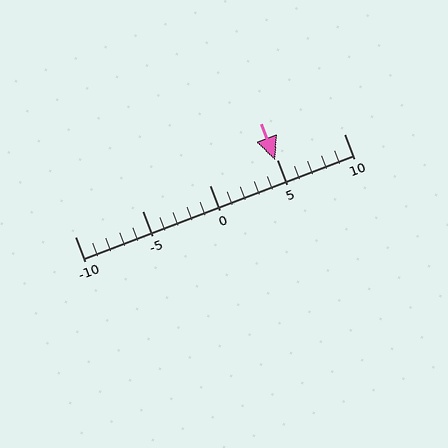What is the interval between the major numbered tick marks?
The major tick marks are spaced 5 units apart.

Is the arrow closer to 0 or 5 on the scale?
The arrow is closer to 5.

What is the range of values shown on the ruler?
The ruler shows values from -10 to 10.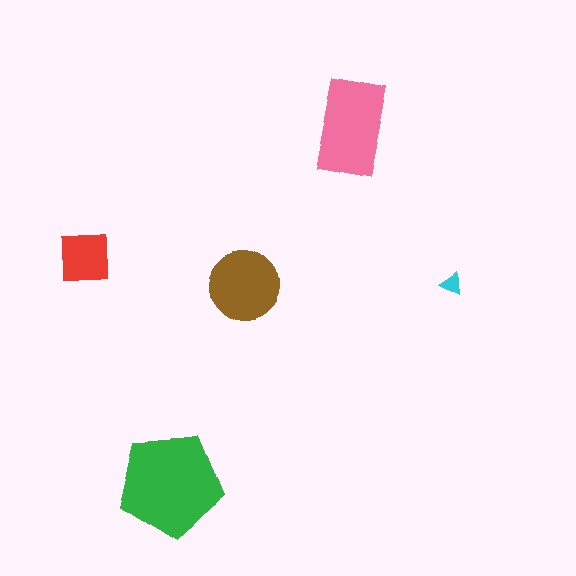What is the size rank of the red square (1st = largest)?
4th.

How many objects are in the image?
There are 5 objects in the image.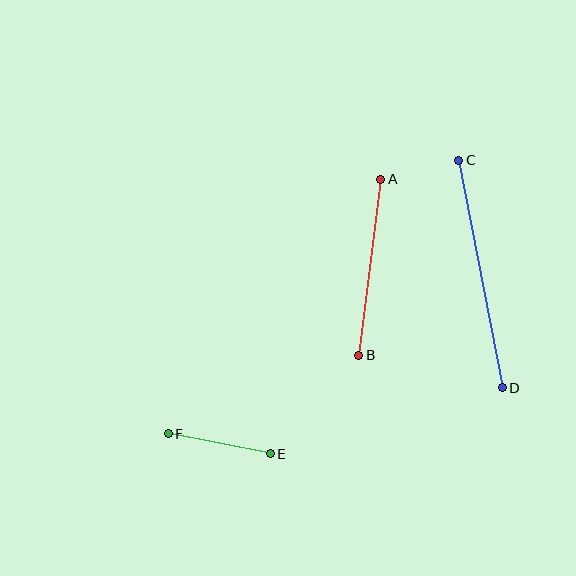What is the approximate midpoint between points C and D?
The midpoint is at approximately (481, 274) pixels.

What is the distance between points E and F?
The distance is approximately 104 pixels.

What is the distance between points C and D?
The distance is approximately 232 pixels.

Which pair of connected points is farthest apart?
Points C and D are farthest apart.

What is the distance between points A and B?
The distance is approximately 178 pixels.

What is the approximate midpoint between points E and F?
The midpoint is at approximately (219, 444) pixels.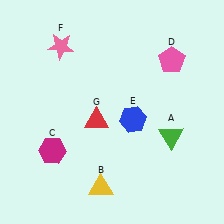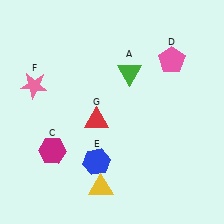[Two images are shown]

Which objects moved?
The objects that moved are: the green triangle (A), the blue hexagon (E), the pink star (F).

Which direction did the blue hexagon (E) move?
The blue hexagon (E) moved down.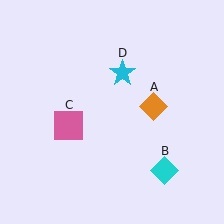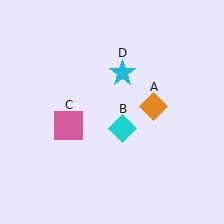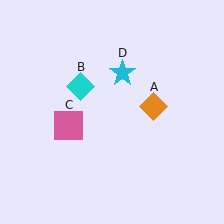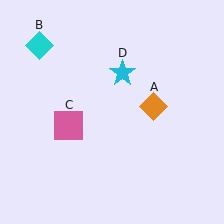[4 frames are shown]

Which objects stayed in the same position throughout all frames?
Orange diamond (object A) and pink square (object C) and cyan star (object D) remained stationary.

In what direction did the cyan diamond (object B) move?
The cyan diamond (object B) moved up and to the left.